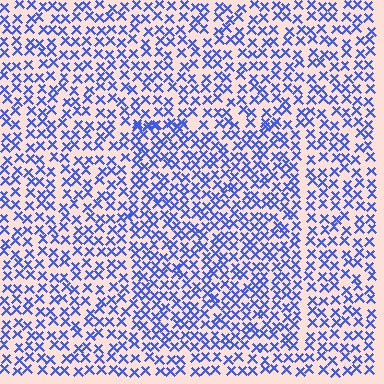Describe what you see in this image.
The image contains small blue elements arranged at two different densities. A rectangle-shaped region is visible where the elements are more densely packed than the surrounding area.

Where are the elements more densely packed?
The elements are more densely packed inside the rectangle boundary.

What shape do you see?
I see a rectangle.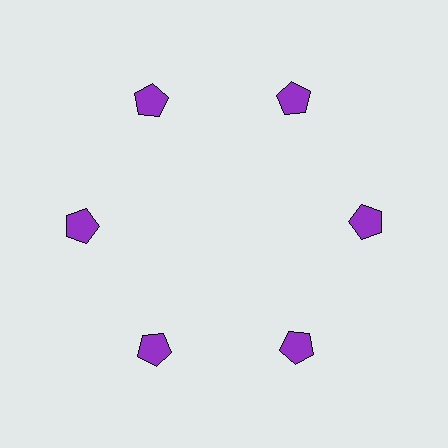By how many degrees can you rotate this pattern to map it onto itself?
The pattern maps onto itself every 60 degrees of rotation.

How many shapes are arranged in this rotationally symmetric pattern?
There are 6 shapes, arranged in 6 groups of 1.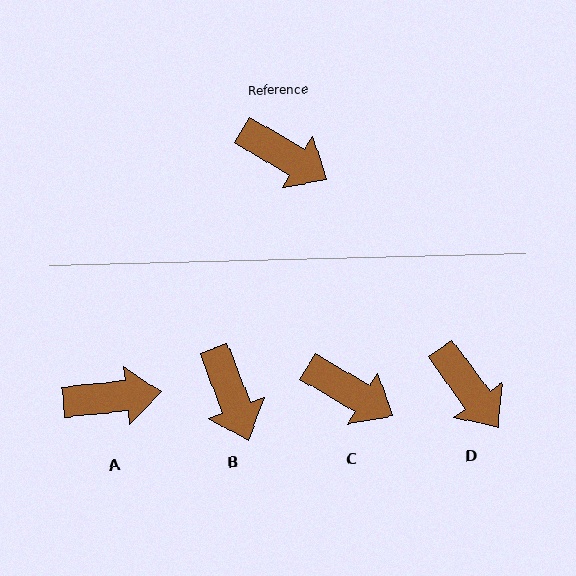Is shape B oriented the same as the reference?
No, it is off by about 39 degrees.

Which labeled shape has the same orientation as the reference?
C.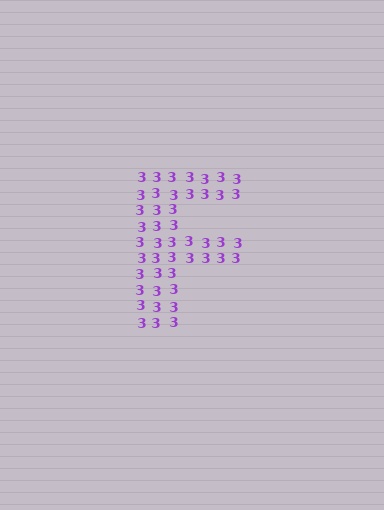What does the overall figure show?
The overall figure shows the letter F.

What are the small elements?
The small elements are digit 3's.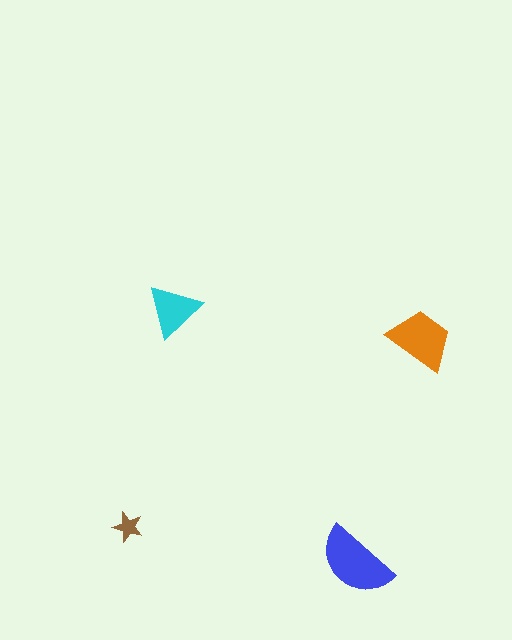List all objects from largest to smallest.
The blue semicircle, the orange trapezoid, the cyan triangle, the brown star.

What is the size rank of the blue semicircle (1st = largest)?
1st.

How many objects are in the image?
There are 4 objects in the image.